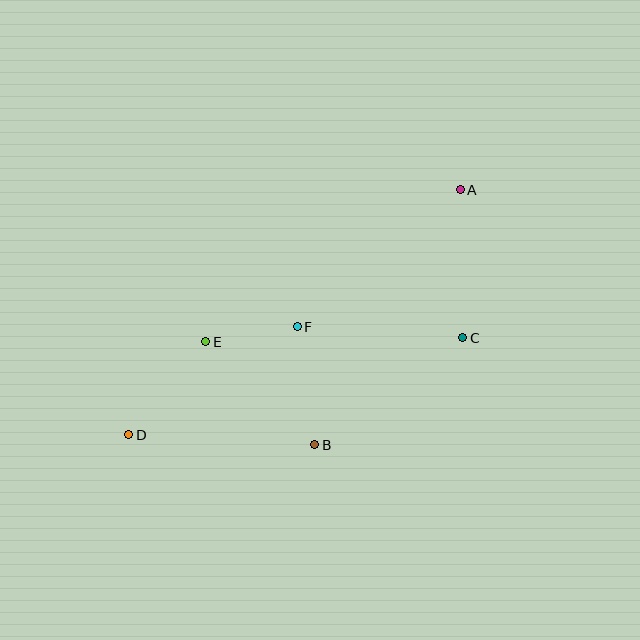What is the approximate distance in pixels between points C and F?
The distance between C and F is approximately 166 pixels.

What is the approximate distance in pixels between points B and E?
The distance between B and E is approximately 150 pixels.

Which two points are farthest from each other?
Points A and D are farthest from each other.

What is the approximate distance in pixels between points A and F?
The distance between A and F is approximately 213 pixels.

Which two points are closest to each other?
Points E and F are closest to each other.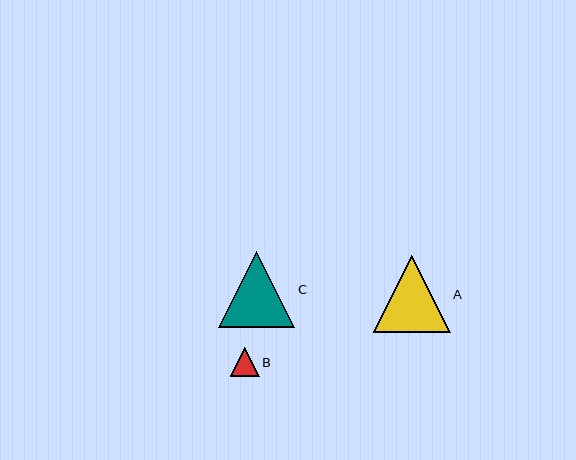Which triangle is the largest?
Triangle C is the largest with a size of approximately 76 pixels.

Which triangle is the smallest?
Triangle B is the smallest with a size of approximately 29 pixels.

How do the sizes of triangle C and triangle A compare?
Triangle C and triangle A are approximately the same size.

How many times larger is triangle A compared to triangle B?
Triangle A is approximately 2.6 times the size of triangle B.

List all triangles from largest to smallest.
From largest to smallest: C, A, B.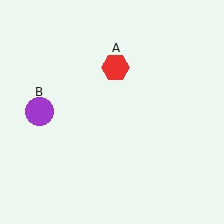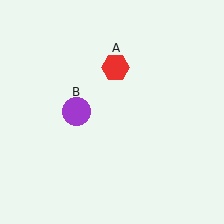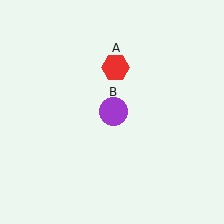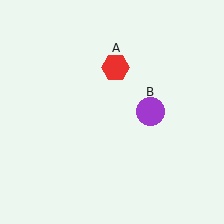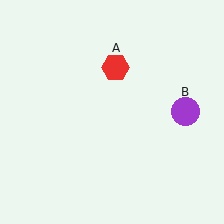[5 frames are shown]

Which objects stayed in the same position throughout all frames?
Red hexagon (object A) remained stationary.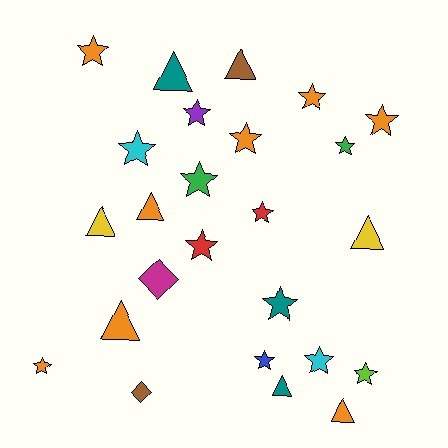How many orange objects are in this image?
There are 8 orange objects.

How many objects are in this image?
There are 25 objects.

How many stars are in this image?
There are 15 stars.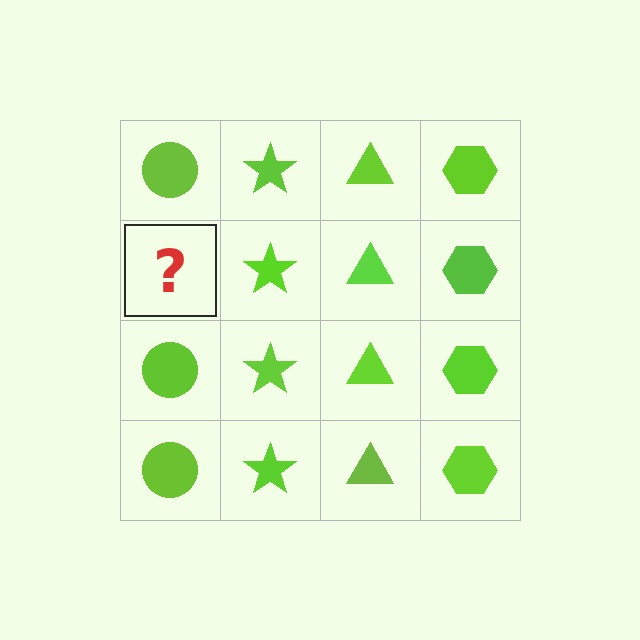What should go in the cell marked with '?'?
The missing cell should contain a lime circle.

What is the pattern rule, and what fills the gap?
The rule is that each column has a consistent shape. The gap should be filled with a lime circle.